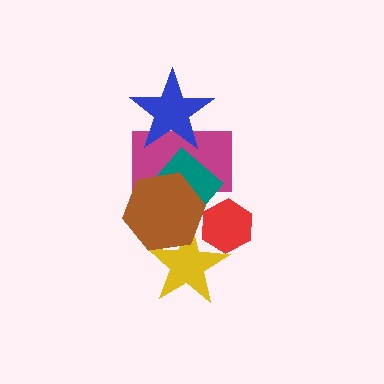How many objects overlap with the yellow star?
2 objects overlap with the yellow star.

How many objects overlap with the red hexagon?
1 object overlaps with the red hexagon.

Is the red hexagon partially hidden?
No, no other shape covers it.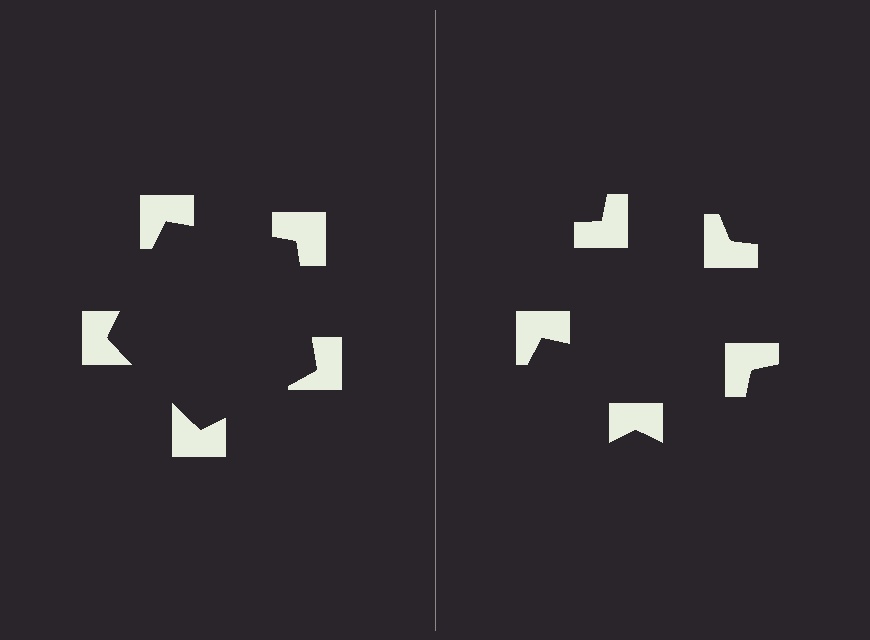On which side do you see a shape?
An illusory pentagon appears on the left side. On the right side the wedge cuts are rotated, so no coherent shape forms.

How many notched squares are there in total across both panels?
10 — 5 on each side.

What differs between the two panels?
The notched squares are positioned identically on both sides; only the wedge orientations differ. On the left they align to a pentagon; on the right they are misaligned.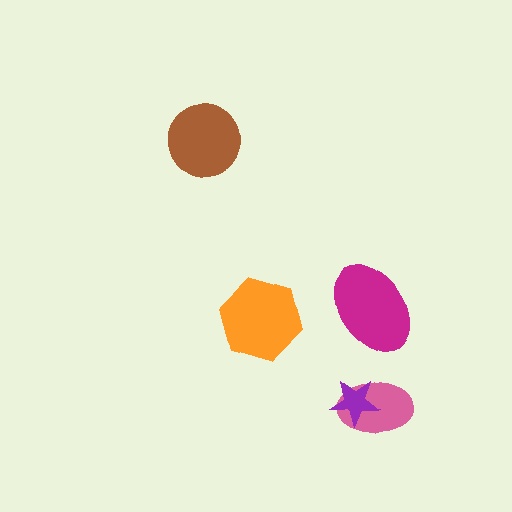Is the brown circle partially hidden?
No, no other shape covers it.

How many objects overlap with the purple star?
1 object overlaps with the purple star.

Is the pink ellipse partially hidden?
Yes, it is partially covered by another shape.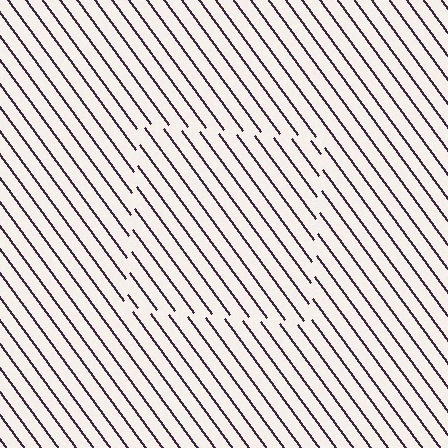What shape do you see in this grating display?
An illusory square. The interior of the shape contains the same grating, shifted by half a period — the contour is defined by the phase discontinuity where line-ends from the inner and outer gratings abut.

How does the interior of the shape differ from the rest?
The interior of the shape contains the same grating, shifted by half a period — the contour is defined by the phase discontinuity where line-ends from the inner and outer gratings abut.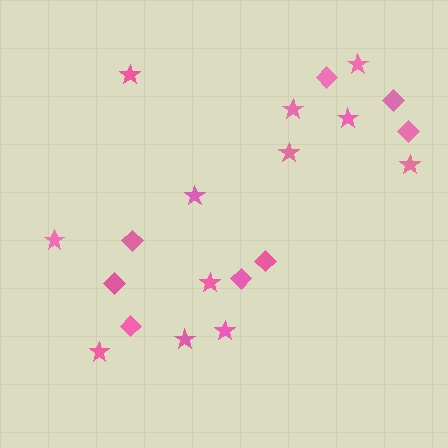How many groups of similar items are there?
There are 2 groups: one group of diamonds (8) and one group of stars (12).